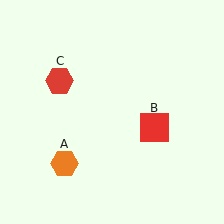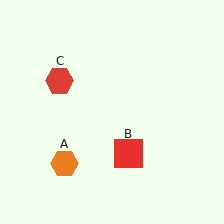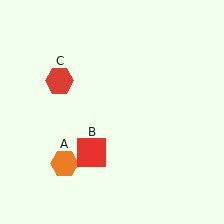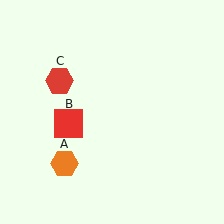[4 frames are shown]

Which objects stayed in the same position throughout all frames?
Orange hexagon (object A) and red hexagon (object C) remained stationary.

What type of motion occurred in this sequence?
The red square (object B) rotated clockwise around the center of the scene.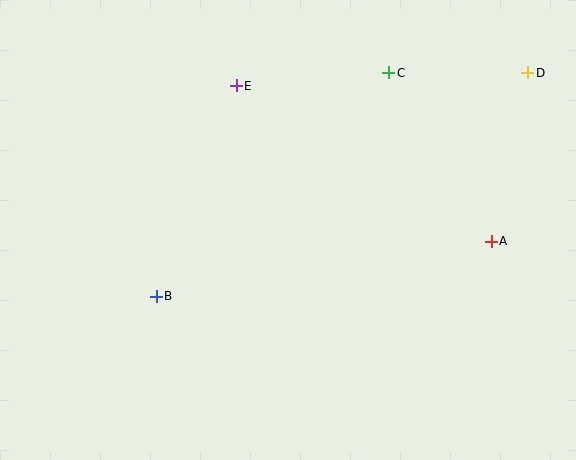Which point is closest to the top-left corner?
Point E is closest to the top-left corner.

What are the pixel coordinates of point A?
Point A is at (491, 241).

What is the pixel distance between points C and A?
The distance between C and A is 197 pixels.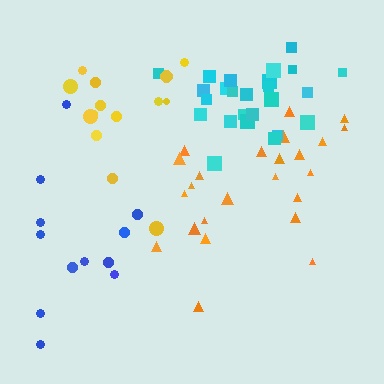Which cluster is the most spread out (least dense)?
Blue.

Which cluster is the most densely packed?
Cyan.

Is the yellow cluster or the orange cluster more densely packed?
Yellow.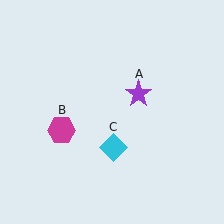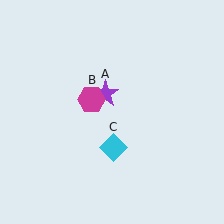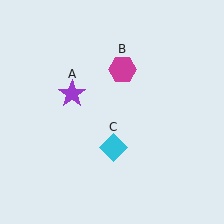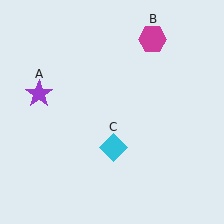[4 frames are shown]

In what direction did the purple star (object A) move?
The purple star (object A) moved left.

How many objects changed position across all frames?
2 objects changed position: purple star (object A), magenta hexagon (object B).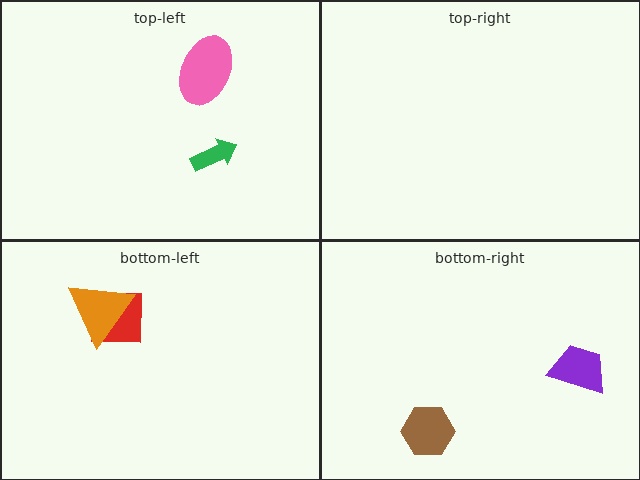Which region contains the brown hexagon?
The bottom-right region.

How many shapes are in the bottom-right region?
2.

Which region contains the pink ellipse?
The top-left region.